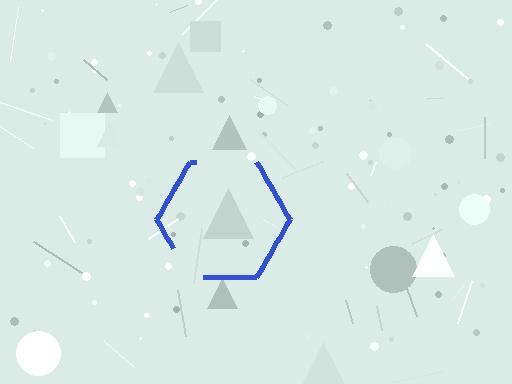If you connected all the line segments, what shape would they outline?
They would outline a hexagon.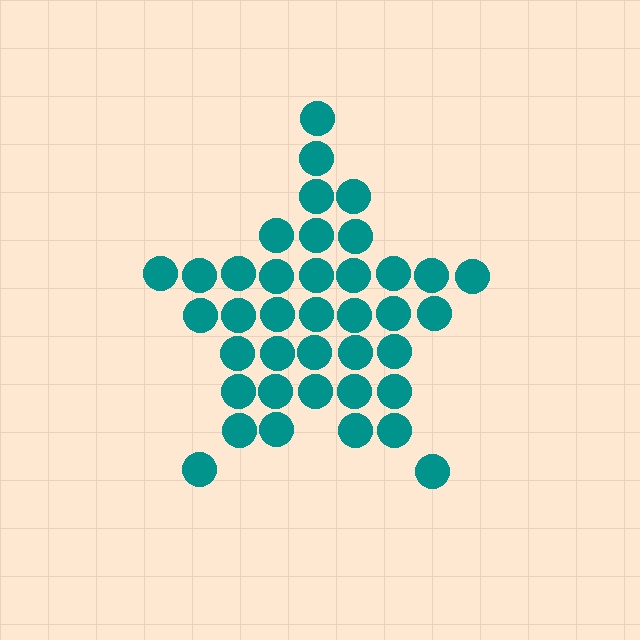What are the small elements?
The small elements are circles.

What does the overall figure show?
The overall figure shows a star.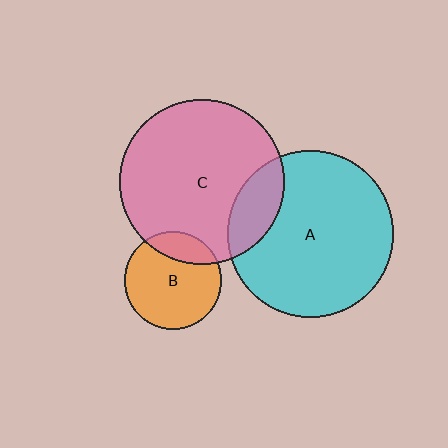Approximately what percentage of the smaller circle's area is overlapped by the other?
Approximately 15%.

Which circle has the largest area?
Circle A (cyan).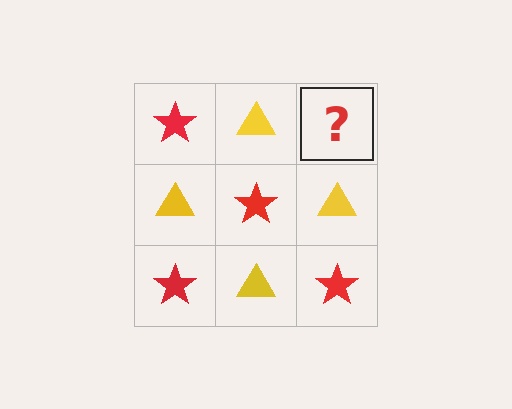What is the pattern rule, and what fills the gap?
The rule is that it alternates red star and yellow triangle in a checkerboard pattern. The gap should be filled with a red star.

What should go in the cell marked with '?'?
The missing cell should contain a red star.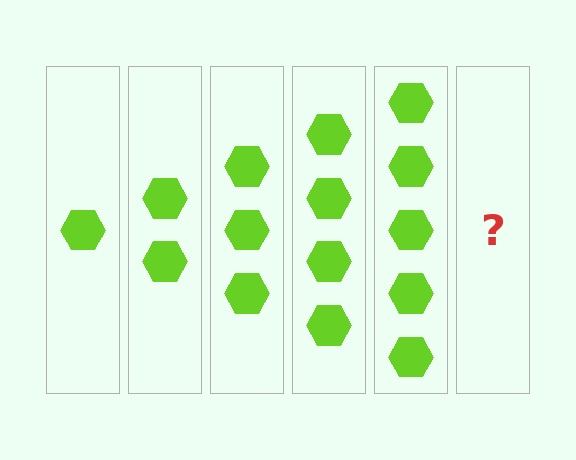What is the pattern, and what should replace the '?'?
The pattern is that each step adds one more hexagon. The '?' should be 6 hexagons.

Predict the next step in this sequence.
The next step is 6 hexagons.